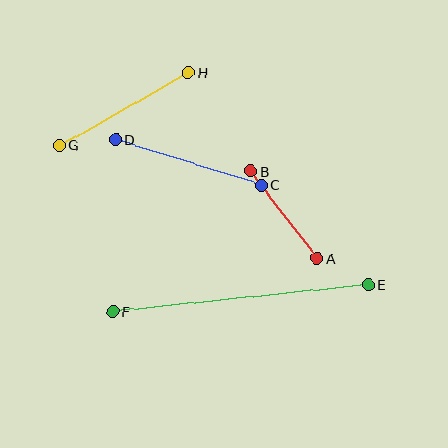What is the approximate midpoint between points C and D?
The midpoint is at approximately (188, 163) pixels.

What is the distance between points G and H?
The distance is approximately 148 pixels.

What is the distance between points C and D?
The distance is approximately 152 pixels.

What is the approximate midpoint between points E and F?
The midpoint is at approximately (241, 298) pixels.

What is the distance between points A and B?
The distance is approximately 110 pixels.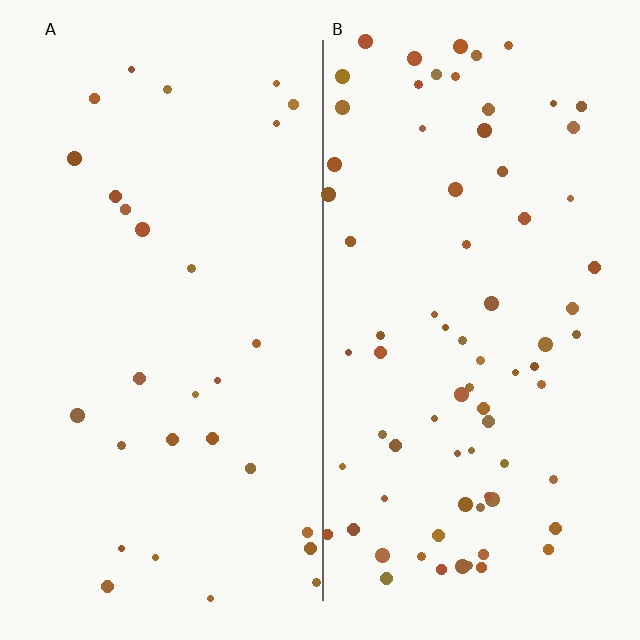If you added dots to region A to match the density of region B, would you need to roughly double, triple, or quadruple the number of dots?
Approximately triple.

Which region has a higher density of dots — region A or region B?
B (the right).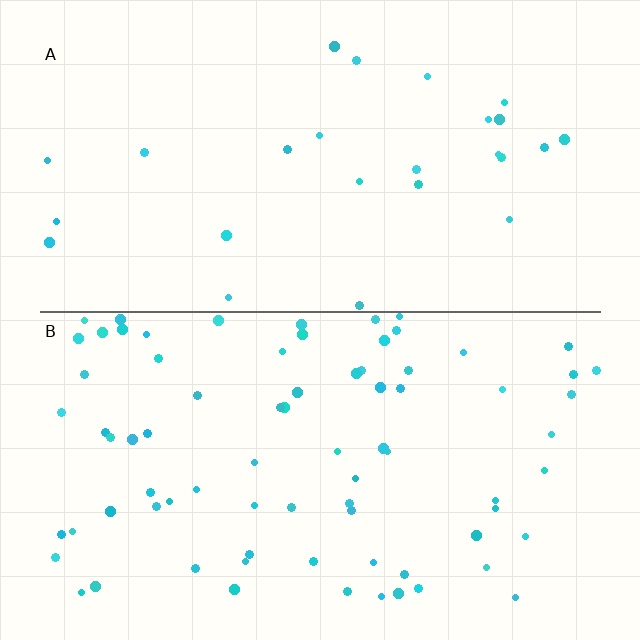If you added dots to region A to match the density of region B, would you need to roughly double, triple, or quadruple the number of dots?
Approximately triple.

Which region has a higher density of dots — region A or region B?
B (the bottom).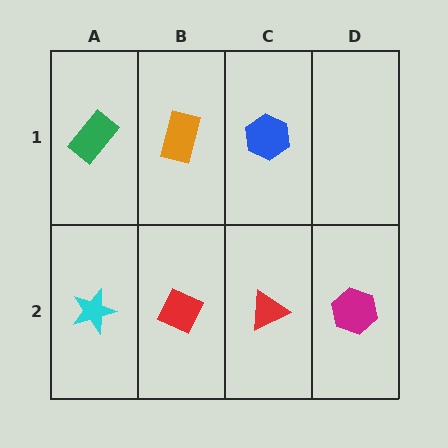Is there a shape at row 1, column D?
No, that cell is empty.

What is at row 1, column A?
A green rectangle.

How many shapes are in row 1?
3 shapes.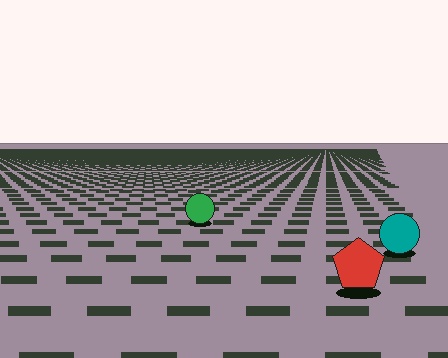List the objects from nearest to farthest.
From nearest to farthest: the red pentagon, the teal circle, the green circle.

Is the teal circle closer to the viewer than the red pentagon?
No. The red pentagon is closer — you can tell from the texture gradient: the ground texture is coarser near it.